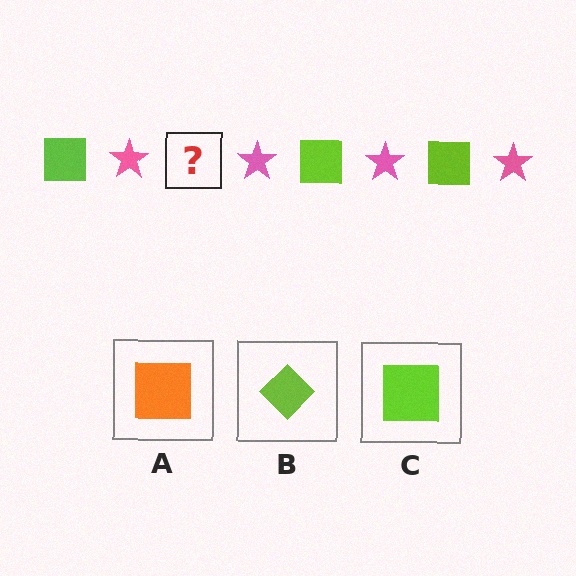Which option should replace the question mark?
Option C.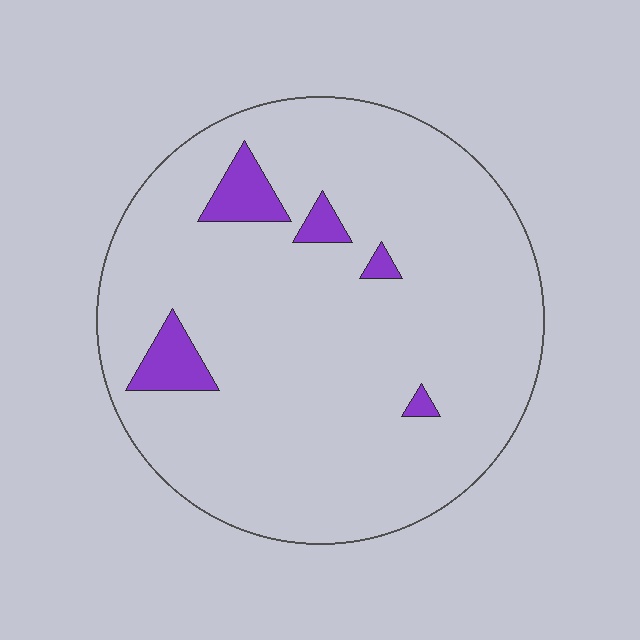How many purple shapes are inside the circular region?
5.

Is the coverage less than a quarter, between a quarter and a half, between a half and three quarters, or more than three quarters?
Less than a quarter.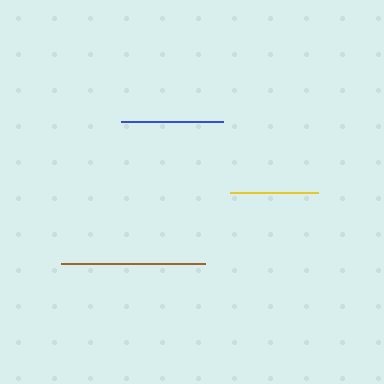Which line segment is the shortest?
The yellow line is the shortest at approximately 88 pixels.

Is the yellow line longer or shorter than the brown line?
The brown line is longer than the yellow line.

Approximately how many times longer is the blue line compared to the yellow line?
The blue line is approximately 1.2 times the length of the yellow line.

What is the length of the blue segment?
The blue segment is approximately 102 pixels long.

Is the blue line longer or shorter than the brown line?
The brown line is longer than the blue line.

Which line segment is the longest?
The brown line is the longest at approximately 144 pixels.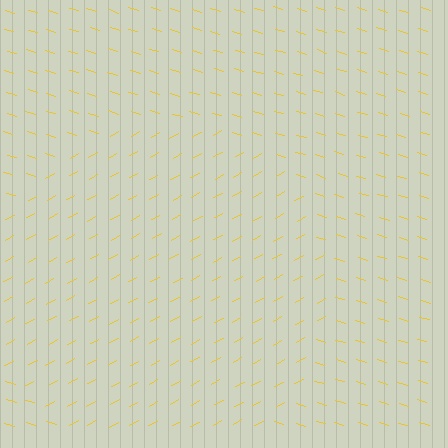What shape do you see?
I see a circle.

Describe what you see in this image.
The image is filled with small yellow line segments. A circle region in the image has lines oriented differently from the surrounding lines, creating a visible texture boundary.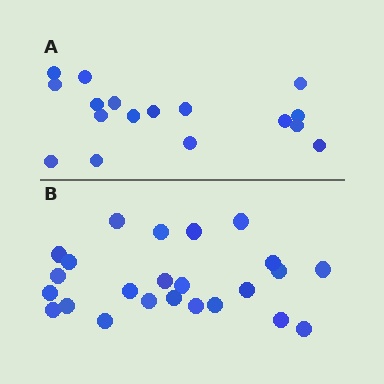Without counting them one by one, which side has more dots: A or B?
Region B (the bottom region) has more dots.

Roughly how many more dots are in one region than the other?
Region B has roughly 8 or so more dots than region A.